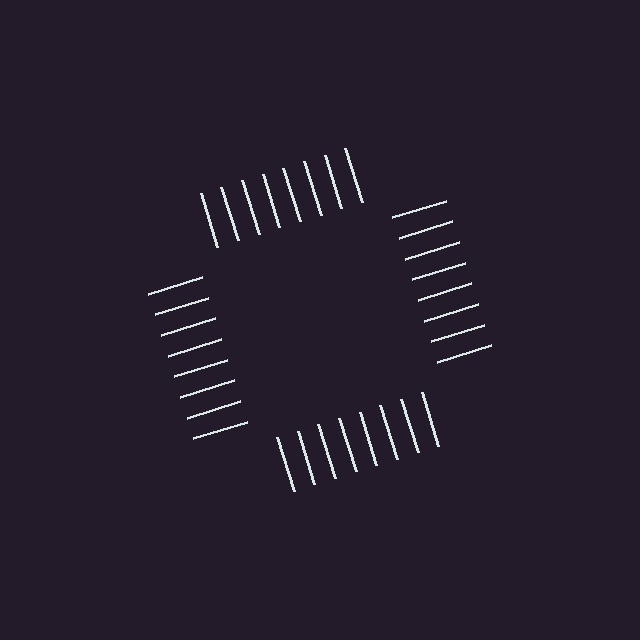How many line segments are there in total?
32 — 8 along each of the 4 edges.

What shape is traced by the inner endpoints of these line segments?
An illusory square — the line segments terminate on its edges but no continuous stroke is drawn.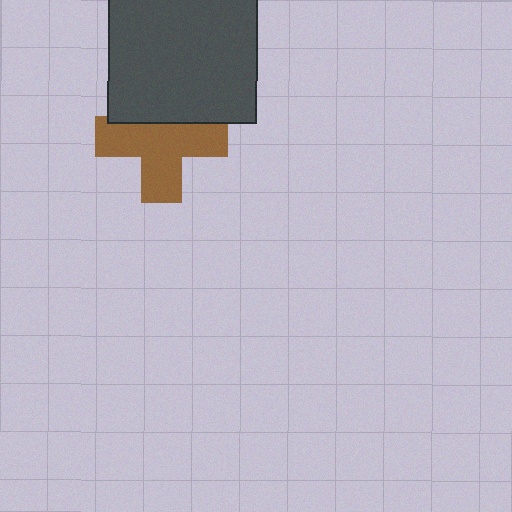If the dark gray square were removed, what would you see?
You would see the complete brown cross.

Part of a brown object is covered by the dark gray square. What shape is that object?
It is a cross.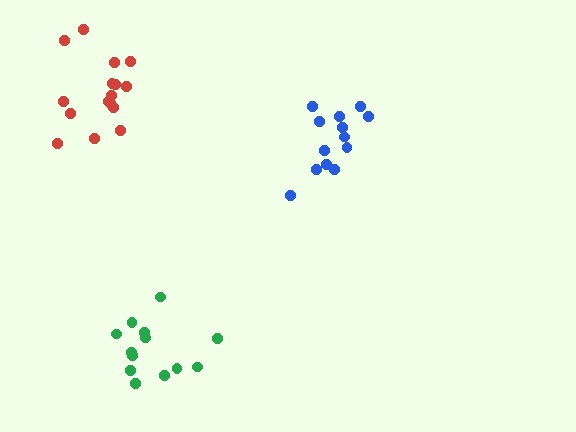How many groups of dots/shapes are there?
There are 3 groups.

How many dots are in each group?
Group 1: 13 dots, Group 2: 13 dots, Group 3: 16 dots (42 total).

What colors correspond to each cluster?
The clusters are colored: blue, green, red.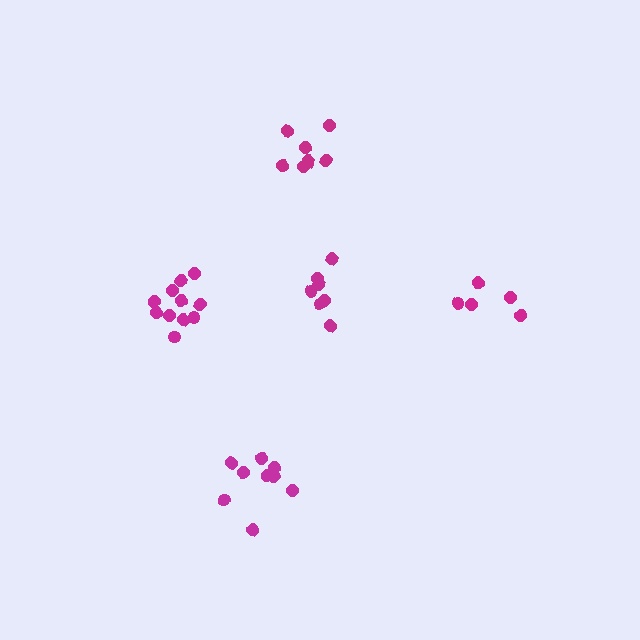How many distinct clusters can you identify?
There are 5 distinct clusters.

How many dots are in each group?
Group 1: 7 dots, Group 2: 5 dots, Group 3: 9 dots, Group 4: 11 dots, Group 5: 8 dots (40 total).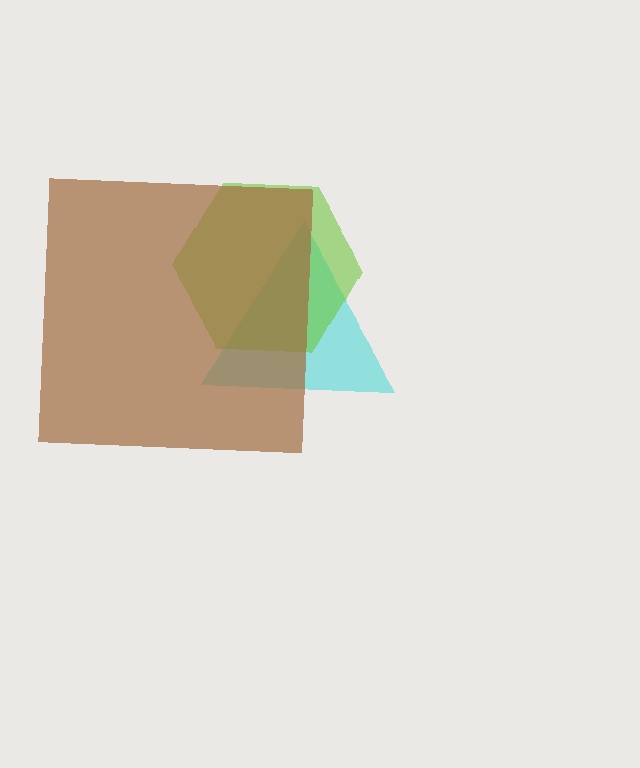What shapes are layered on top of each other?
The layered shapes are: a cyan triangle, a lime hexagon, a brown square.